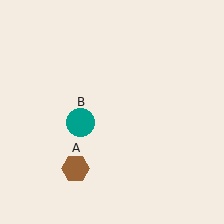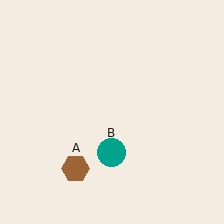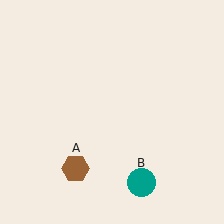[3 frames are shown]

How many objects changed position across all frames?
1 object changed position: teal circle (object B).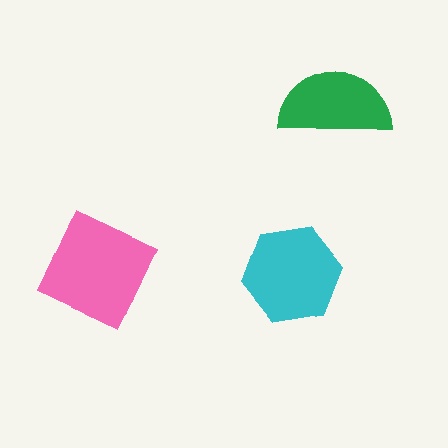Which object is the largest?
The pink square.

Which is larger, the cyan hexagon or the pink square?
The pink square.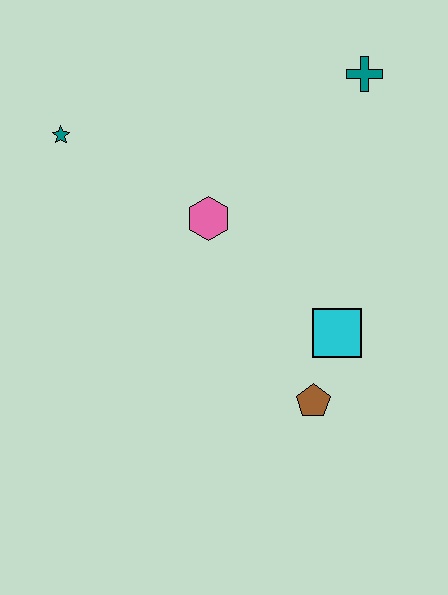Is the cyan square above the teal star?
No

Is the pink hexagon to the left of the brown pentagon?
Yes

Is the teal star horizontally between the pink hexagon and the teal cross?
No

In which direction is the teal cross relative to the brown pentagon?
The teal cross is above the brown pentagon.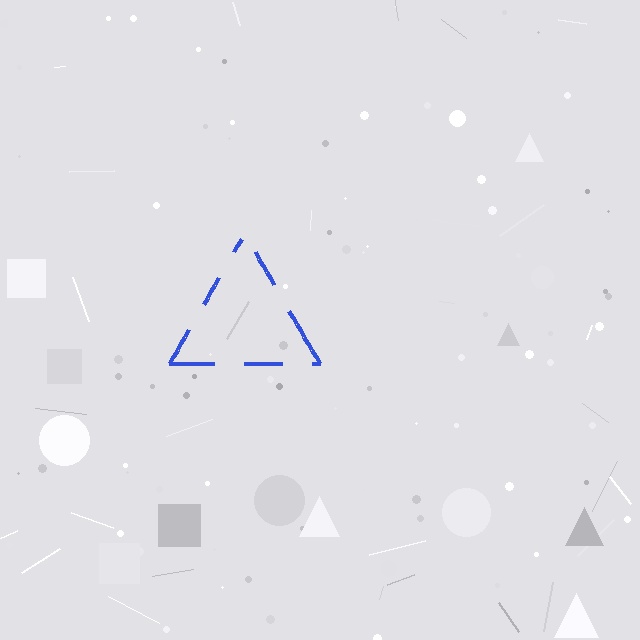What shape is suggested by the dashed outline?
The dashed outline suggests a triangle.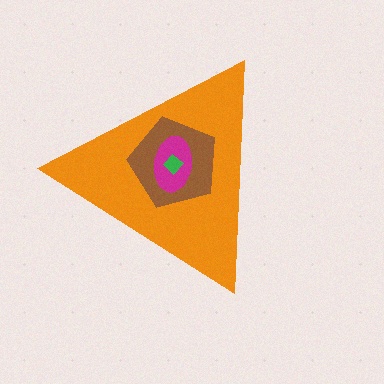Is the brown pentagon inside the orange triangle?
Yes.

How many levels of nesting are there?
4.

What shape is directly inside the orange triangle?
The brown pentagon.